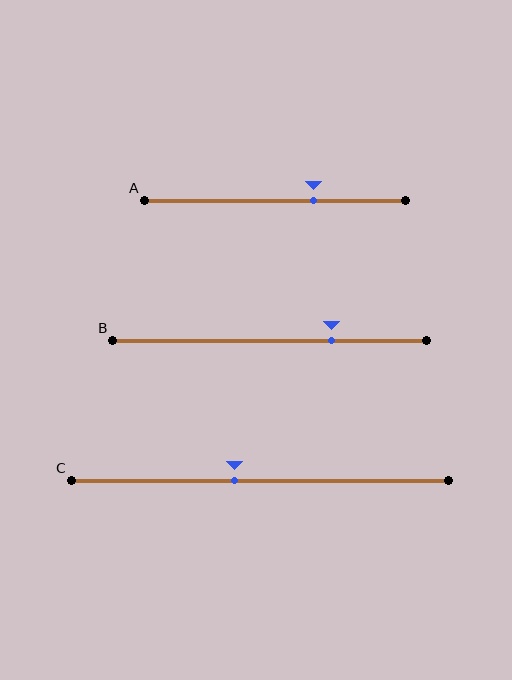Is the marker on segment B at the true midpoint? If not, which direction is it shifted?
No, the marker on segment B is shifted to the right by about 20% of the segment length.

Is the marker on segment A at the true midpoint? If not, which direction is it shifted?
No, the marker on segment A is shifted to the right by about 15% of the segment length.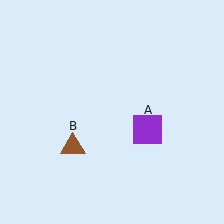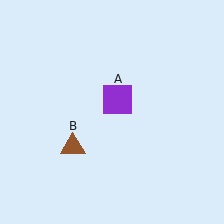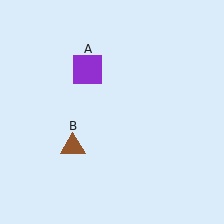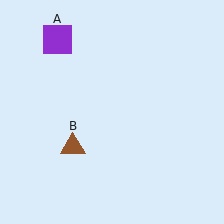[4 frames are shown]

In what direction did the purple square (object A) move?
The purple square (object A) moved up and to the left.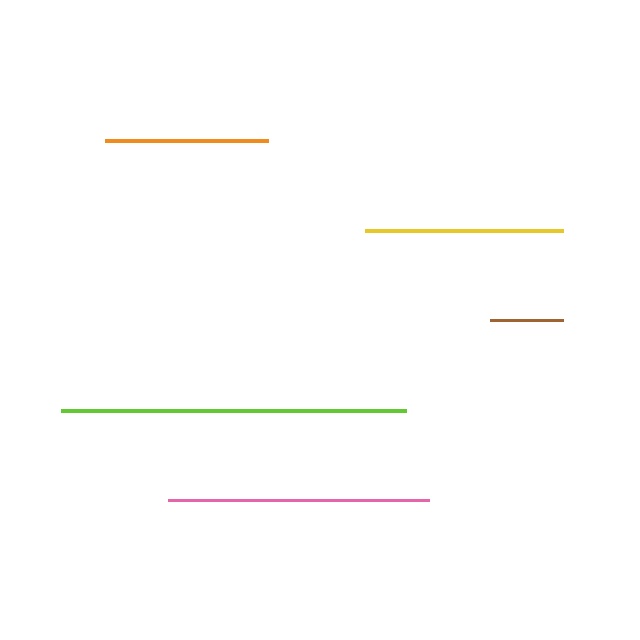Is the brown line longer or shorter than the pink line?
The pink line is longer than the brown line.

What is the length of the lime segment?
The lime segment is approximately 345 pixels long.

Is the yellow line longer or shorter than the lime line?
The lime line is longer than the yellow line.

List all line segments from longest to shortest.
From longest to shortest: lime, pink, yellow, orange, brown.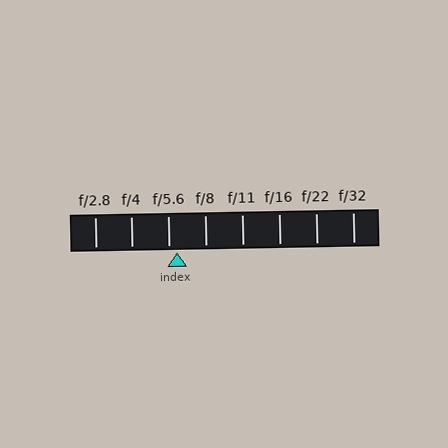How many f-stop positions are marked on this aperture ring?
There are 8 f-stop positions marked.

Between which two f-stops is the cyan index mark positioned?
The index mark is between f/5.6 and f/8.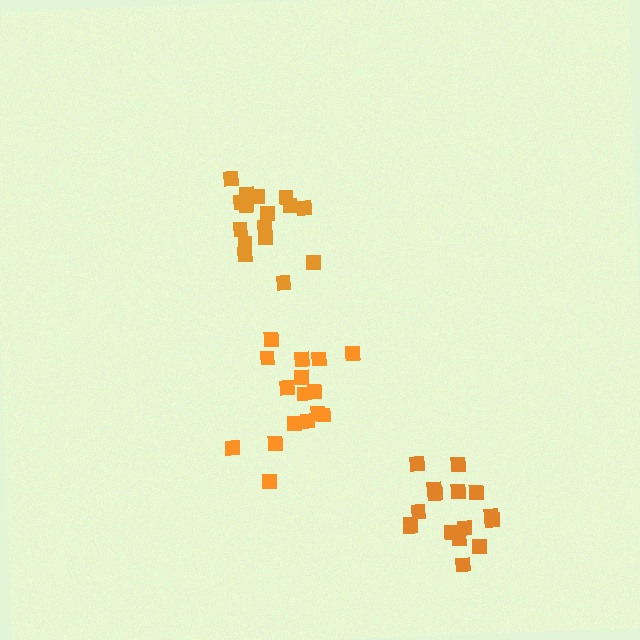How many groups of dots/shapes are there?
There are 3 groups.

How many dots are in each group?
Group 1: 16 dots, Group 2: 16 dots, Group 3: 16 dots (48 total).